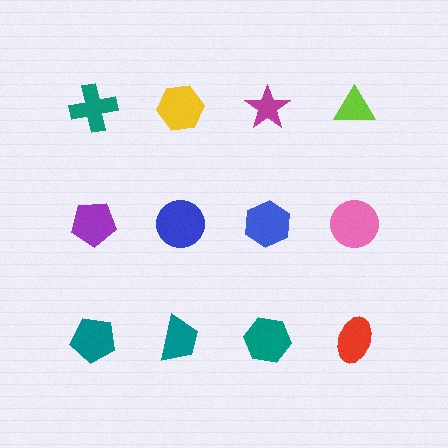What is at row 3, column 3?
A teal hexagon.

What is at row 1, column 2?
A yellow hexagon.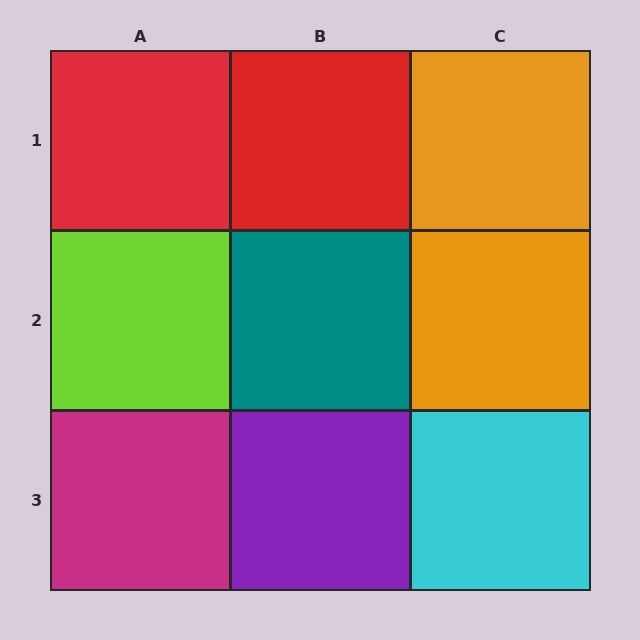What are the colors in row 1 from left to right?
Red, red, orange.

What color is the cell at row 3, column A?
Magenta.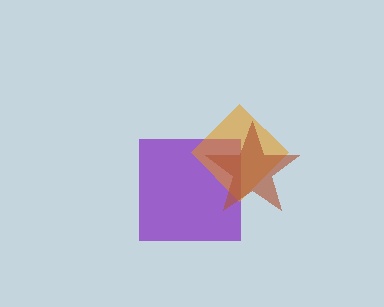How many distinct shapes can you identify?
There are 3 distinct shapes: a purple square, an orange diamond, a brown star.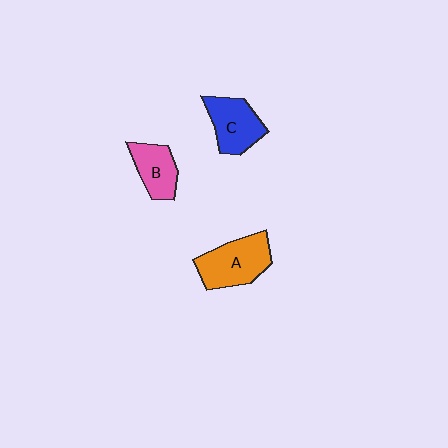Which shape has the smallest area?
Shape B (pink).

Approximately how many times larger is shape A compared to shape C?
Approximately 1.2 times.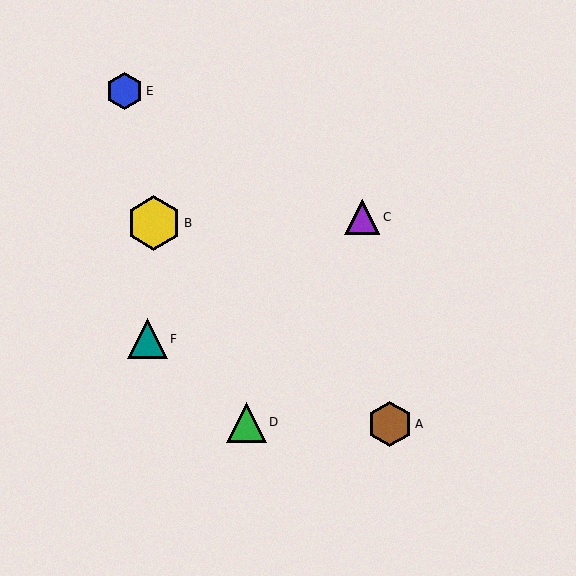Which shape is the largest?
The yellow hexagon (labeled B) is the largest.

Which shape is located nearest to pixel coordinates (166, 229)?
The yellow hexagon (labeled B) at (154, 223) is nearest to that location.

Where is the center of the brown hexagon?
The center of the brown hexagon is at (390, 424).